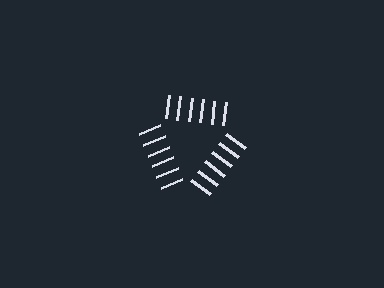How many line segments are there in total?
18 — 6 along each of the 3 edges.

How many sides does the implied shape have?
3 sides — the line-ends trace a triangle.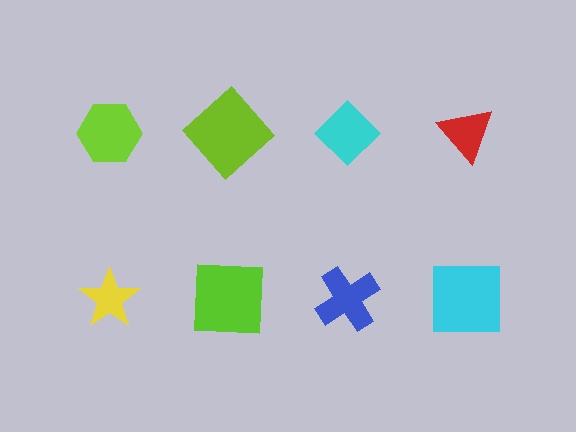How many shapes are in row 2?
4 shapes.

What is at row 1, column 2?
A lime diamond.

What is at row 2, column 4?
A cyan square.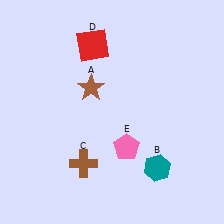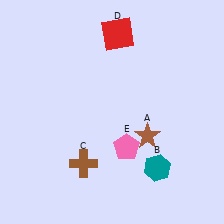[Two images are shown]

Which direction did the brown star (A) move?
The brown star (A) moved right.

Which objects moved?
The objects that moved are: the brown star (A), the red square (D).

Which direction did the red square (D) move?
The red square (D) moved right.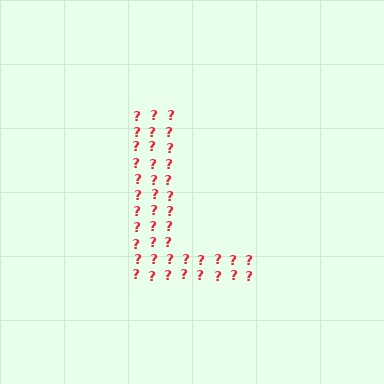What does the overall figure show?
The overall figure shows the letter L.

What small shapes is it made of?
It is made of small question marks.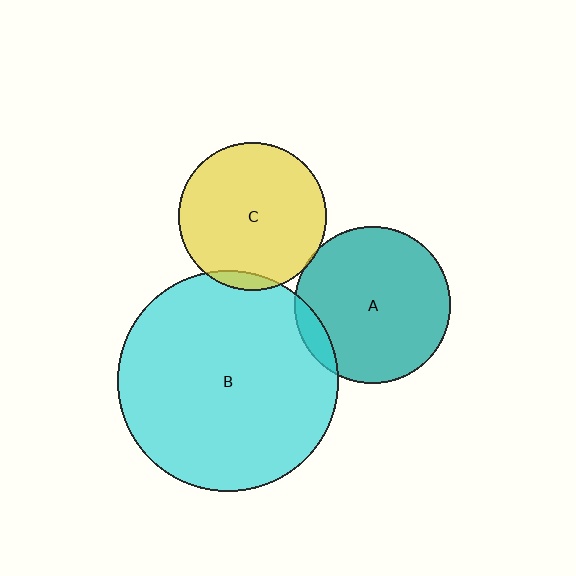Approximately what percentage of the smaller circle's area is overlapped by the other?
Approximately 10%.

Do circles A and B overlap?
Yes.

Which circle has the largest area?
Circle B (cyan).